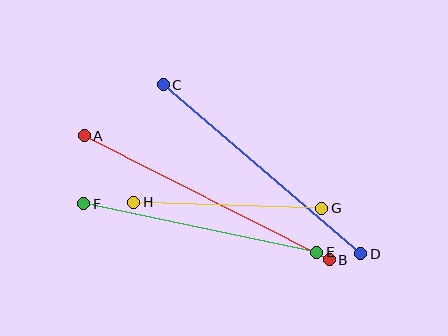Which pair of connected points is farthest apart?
Points A and B are farthest apart.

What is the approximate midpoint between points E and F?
The midpoint is at approximately (200, 228) pixels.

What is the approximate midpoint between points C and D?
The midpoint is at approximately (262, 169) pixels.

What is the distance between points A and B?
The distance is approximately 275 pixels.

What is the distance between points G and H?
The distance is approximately 188 pixels.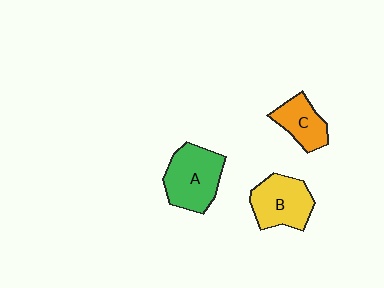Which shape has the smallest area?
Shape C (orange).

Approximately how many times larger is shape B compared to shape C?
Approximately 1.4 times.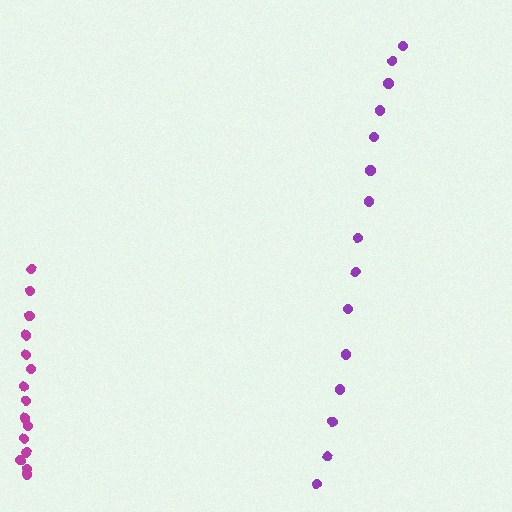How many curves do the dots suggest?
There are 2 distinct paths.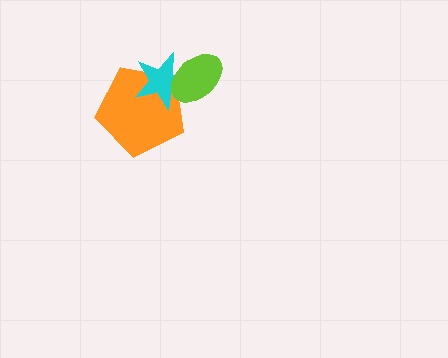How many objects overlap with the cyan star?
2 objects overlap with the cyan star.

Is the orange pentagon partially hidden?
Yes, it is partially covered by another shape.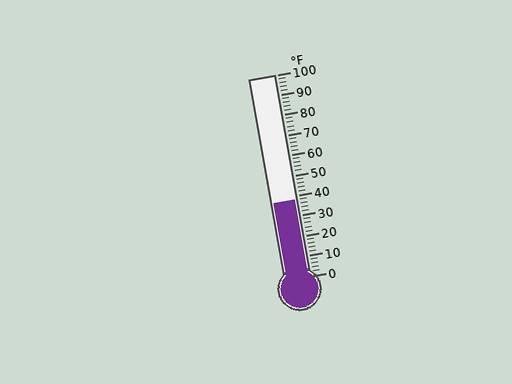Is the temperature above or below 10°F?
The temperature is above 10°F.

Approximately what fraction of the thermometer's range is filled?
The thermometer is filled to approximately 40% of its range.